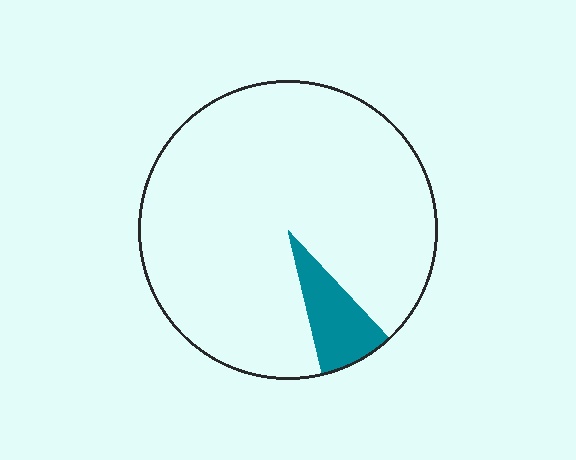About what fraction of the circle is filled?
About one tenth (1/10).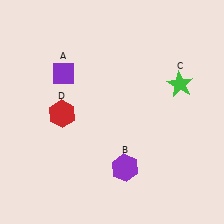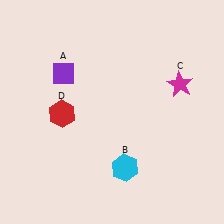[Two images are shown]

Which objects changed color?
B changed from purple to cyan. C changed from green to magenta.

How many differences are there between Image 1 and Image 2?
There are 2 differences between the two images.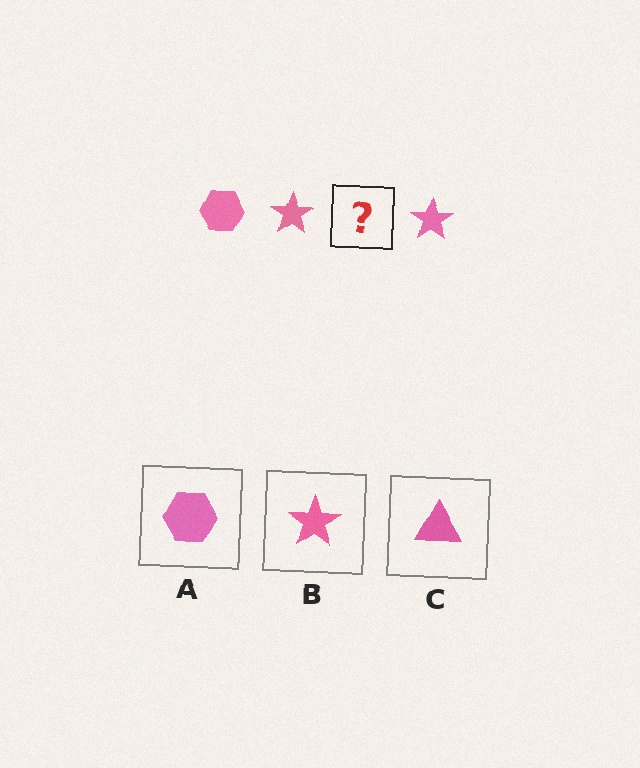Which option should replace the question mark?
Option A.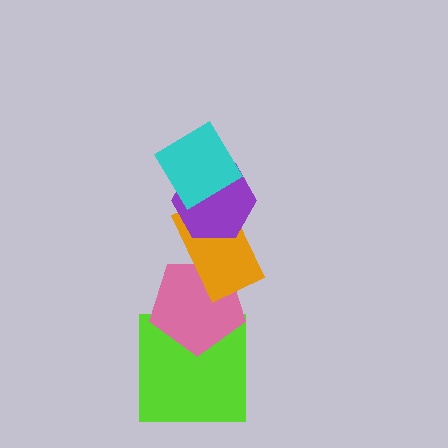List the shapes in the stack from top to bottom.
From top to bottom: the cyan diamond, the purple hexagon, the orange rectangle, the pink pentagon, the lime square.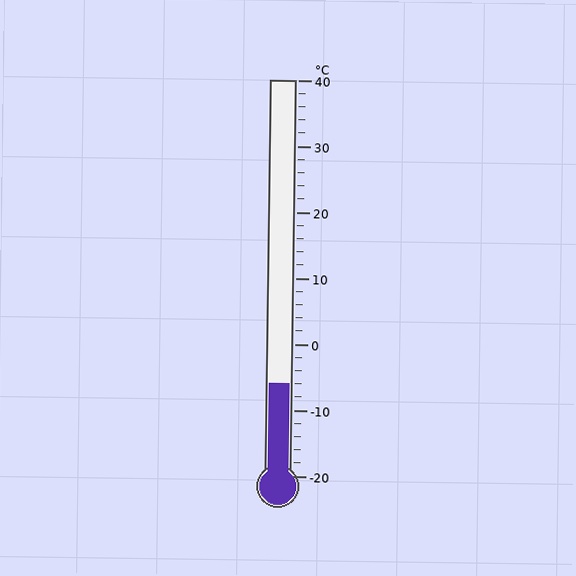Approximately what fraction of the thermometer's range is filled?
The thermometer is filled to approximately 25% of its range.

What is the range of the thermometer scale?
The thermometer scale ranges from -20°C to 40°C.